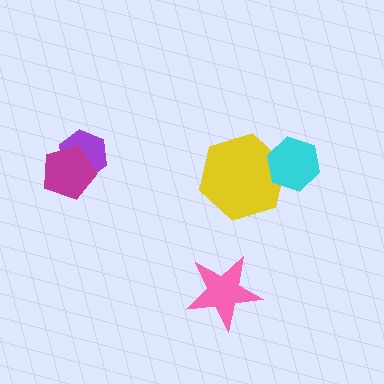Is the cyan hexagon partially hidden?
No, no other shape covers it.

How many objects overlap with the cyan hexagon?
1 object overlaps with the cyan hexagon.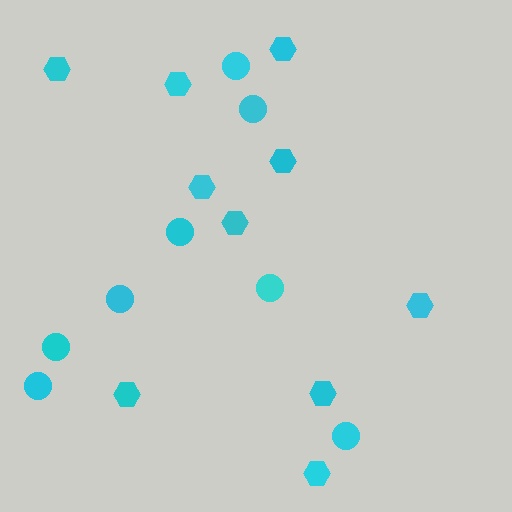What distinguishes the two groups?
There are 2 groups: one group of hexagons (10) and one group of circles (8).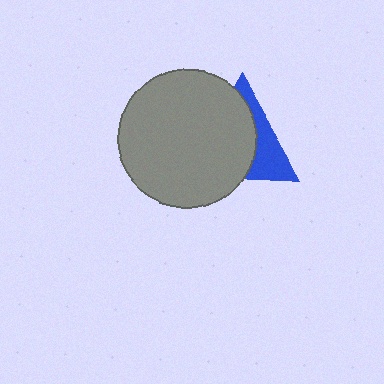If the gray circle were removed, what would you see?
You would see the complete blue triangle.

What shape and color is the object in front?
The object in front is a gray circle.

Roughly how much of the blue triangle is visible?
A small part of it is visible (roughly 35%).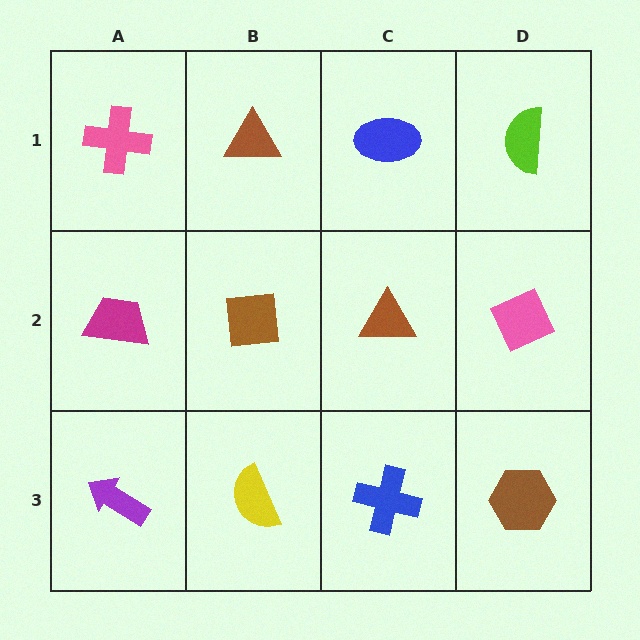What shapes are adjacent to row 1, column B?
A brown square (row 2, column B), a pink cross (row 1, column A), a blue ellipse (row 1, column C).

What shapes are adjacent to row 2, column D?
A lime semicircle (row 1, column D), a brown hexagon (row 3, column D), a brown triangle (row 2, column C).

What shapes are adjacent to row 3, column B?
A brown square (row 2, column B), a purple arrow (row 3, column A), a blue cross (row 3, column C).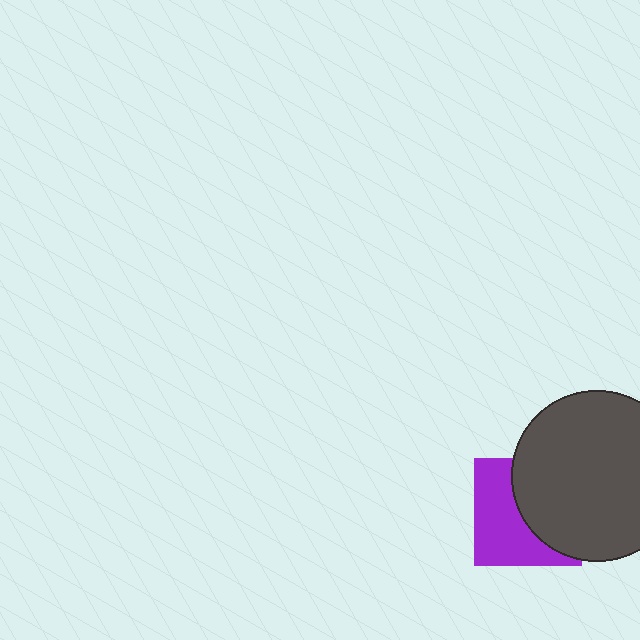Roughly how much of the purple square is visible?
About half of it is visible (roughly 51%).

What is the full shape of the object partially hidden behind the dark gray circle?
The partially hidden object is a purple square.